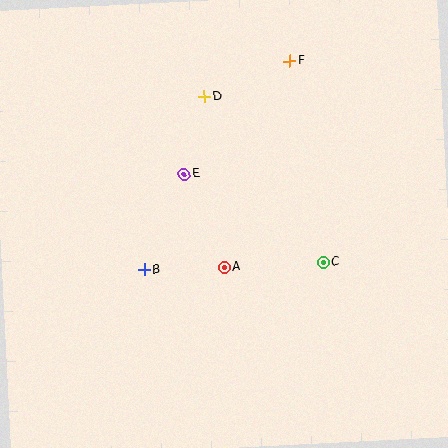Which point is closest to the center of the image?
Point A at (225, 267) is closest to the center.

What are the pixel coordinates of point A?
Point A is at (225, 267).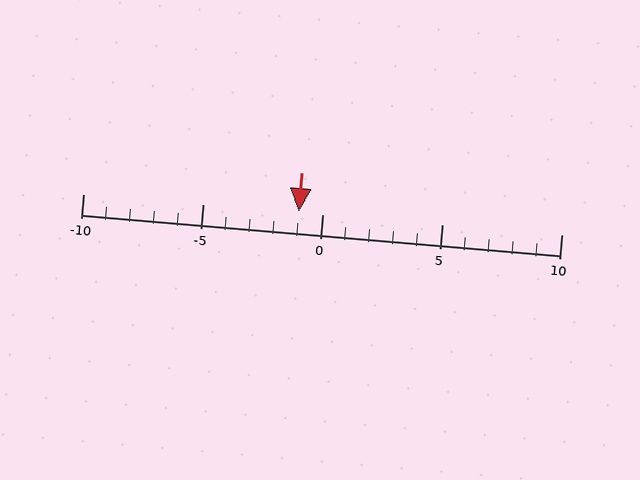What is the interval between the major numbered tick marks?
The major tick marks are spaced 5 units apart.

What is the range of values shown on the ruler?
The ruler shows values from -10 to 10.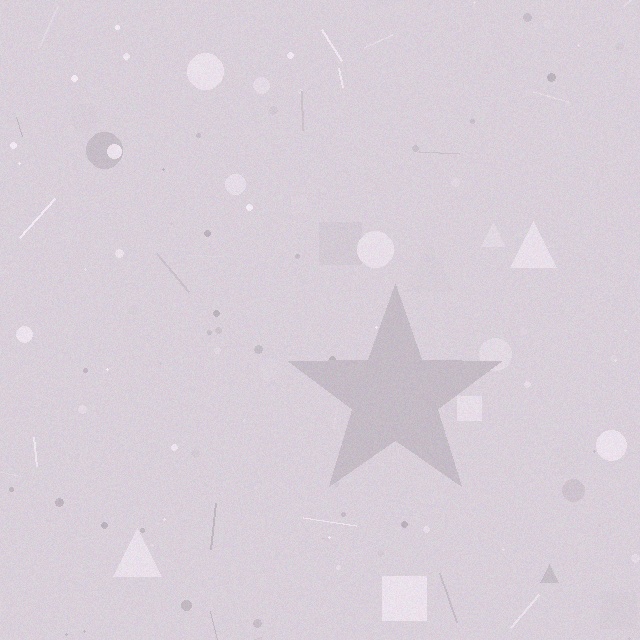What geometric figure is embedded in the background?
A star is embedded in the background.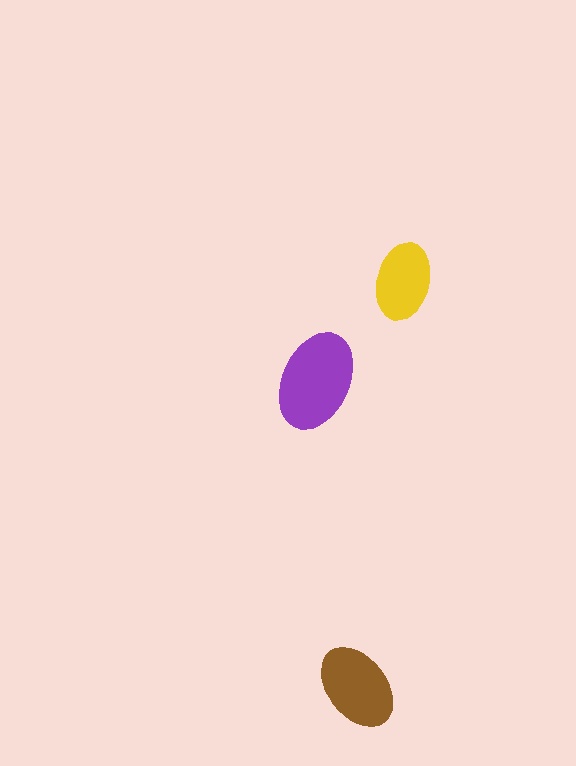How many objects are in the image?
There are 3 objects in the image.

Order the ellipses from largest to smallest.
the purple one, the brown one, the yellow one.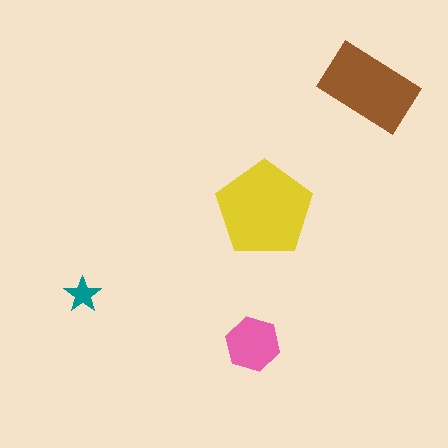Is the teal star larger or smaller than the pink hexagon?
Smaller.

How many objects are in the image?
There are 4 objects in the image.